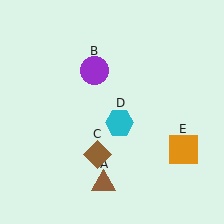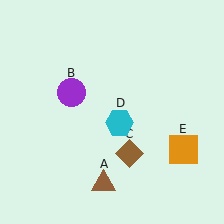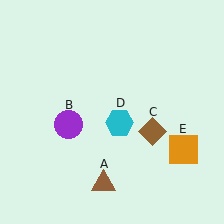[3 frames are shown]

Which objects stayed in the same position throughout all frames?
Brown triangle (object A) and cyan hexagon (object D) and orange square (object E) remained stationary.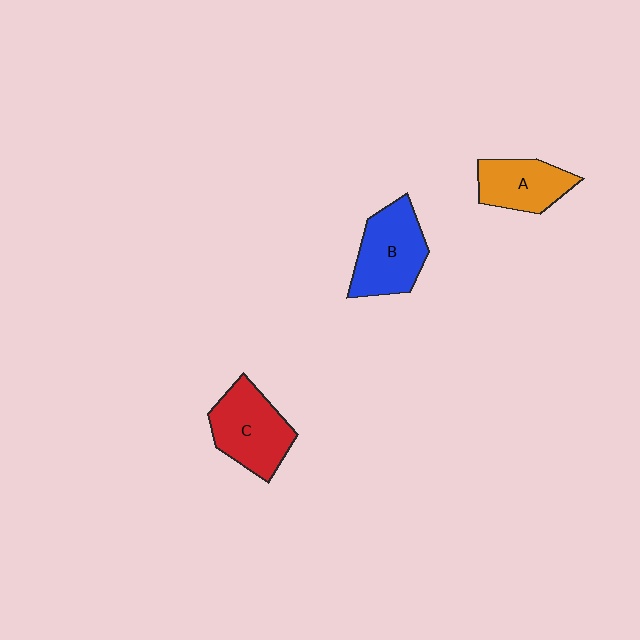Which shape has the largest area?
Shape C (red).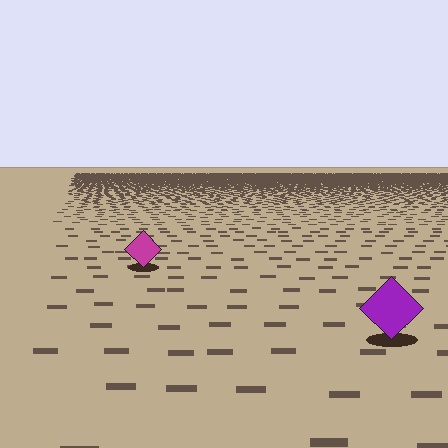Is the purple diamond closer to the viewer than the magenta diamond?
Yes. The purple diamond is closer — you can tell from the texture gradient: the ground texture is coarser near it.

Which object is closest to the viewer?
The purple diamond is closest. The texture marks near it are larger and more spread out.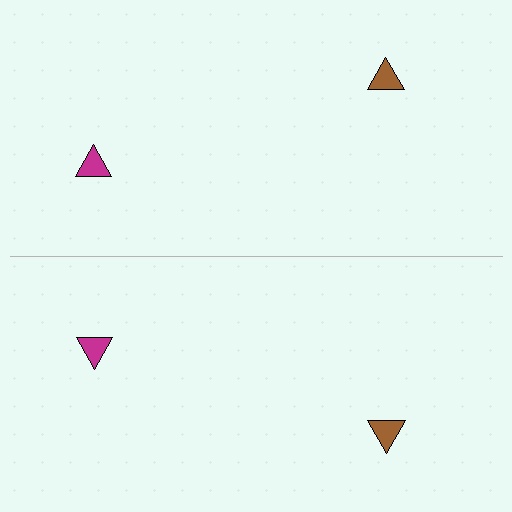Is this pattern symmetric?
Yes, this pattern has bilateral (reflection) symmetry.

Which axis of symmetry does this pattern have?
The pattern has a horizontal axis of symmetry running through the center of the image.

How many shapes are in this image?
There are 4 shapes in this image.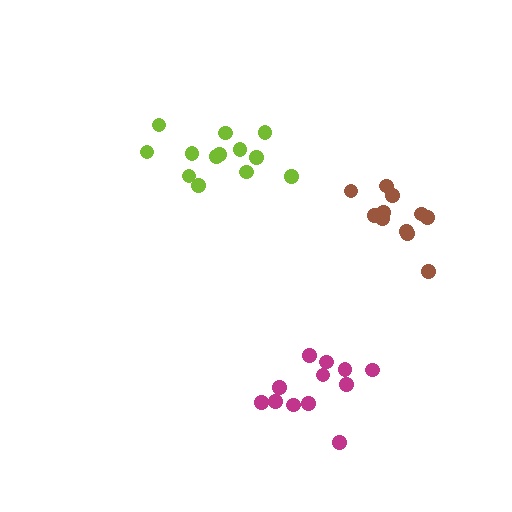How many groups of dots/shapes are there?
There are 3 groups.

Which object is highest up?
The lime cluster is topmost.